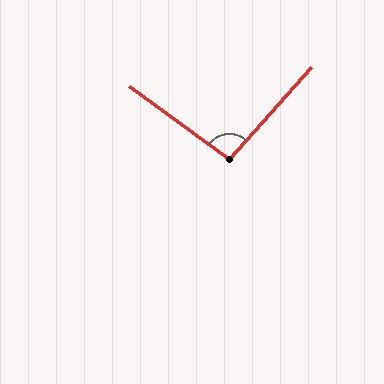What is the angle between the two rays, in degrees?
Approximately 96 degrees.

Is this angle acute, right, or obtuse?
It is obtuse.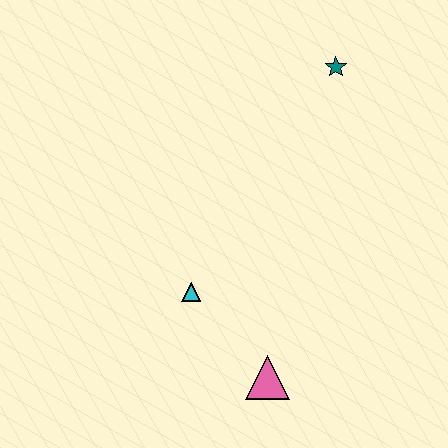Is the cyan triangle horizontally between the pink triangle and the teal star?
No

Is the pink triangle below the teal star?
Yes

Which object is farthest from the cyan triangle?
The teal star is farthest from the cyan triangle.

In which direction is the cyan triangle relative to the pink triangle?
The cyan triangle is above the pink triangle.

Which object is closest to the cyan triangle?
The pink triangle is closest to the cyan triangle.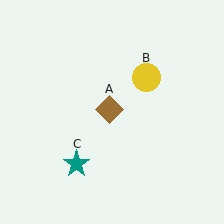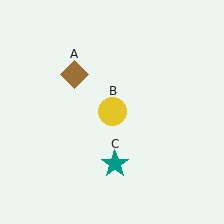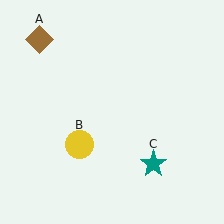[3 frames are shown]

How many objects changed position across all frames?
3 objects changed position: brown diamond (object A), yellow circle (object B), teal star (object C).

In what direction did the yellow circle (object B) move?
The yellow circle (object B) moved down and to the left.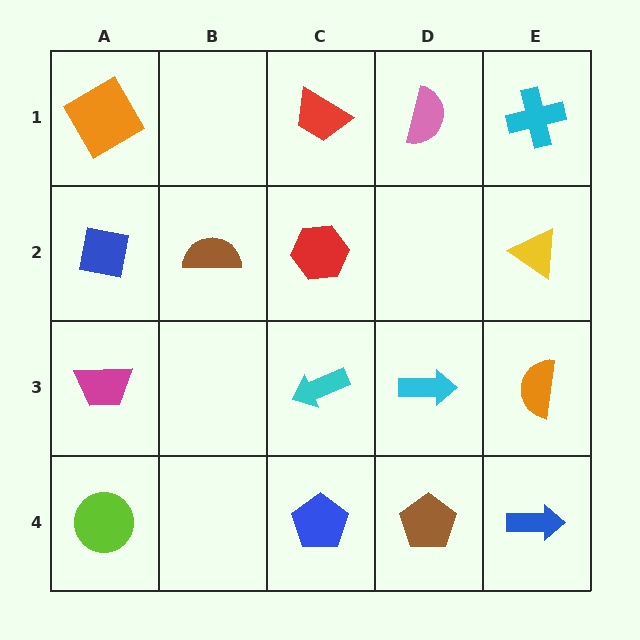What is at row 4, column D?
A brown pentagon.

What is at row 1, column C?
A red trapezoid.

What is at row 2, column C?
A red hexagon.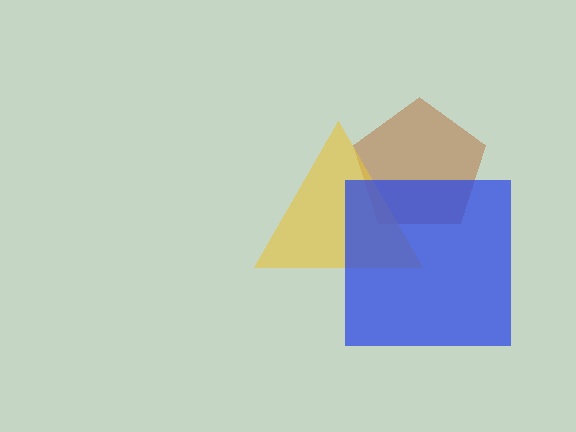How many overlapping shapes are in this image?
There are 3 overlapping shapes in the image.